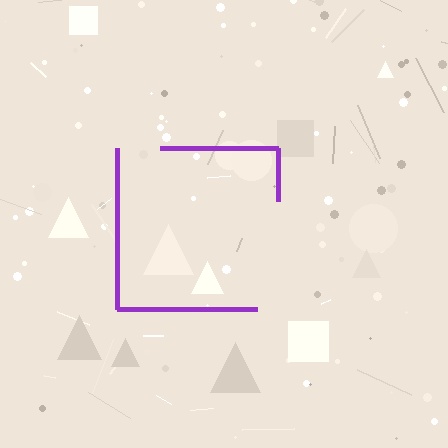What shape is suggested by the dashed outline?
The dashed outline suggests a square.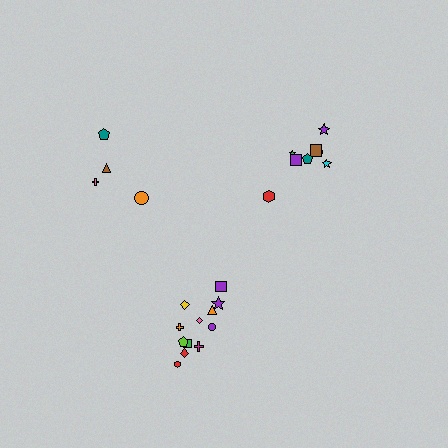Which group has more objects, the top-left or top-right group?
The top-right group.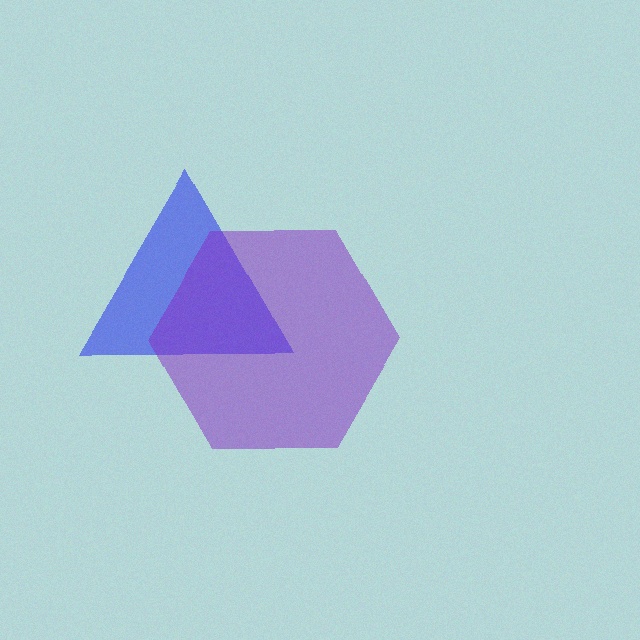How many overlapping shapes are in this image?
There are 2 overlapping shapes in the image.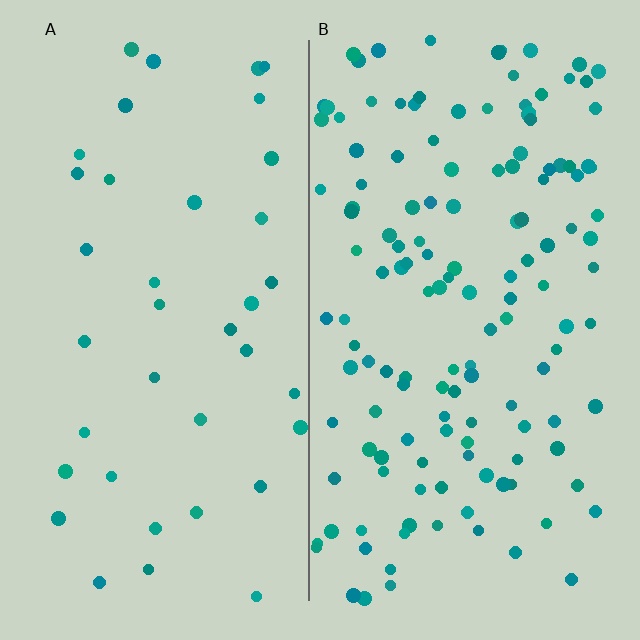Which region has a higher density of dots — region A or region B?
B (the right).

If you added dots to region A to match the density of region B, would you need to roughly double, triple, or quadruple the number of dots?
Approximately quadruple.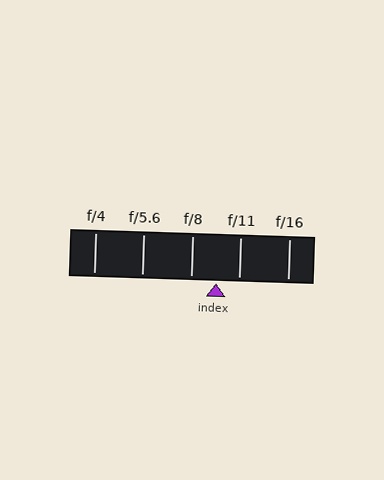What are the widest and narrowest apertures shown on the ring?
The widest aperture shown is f/4 and the narrowest is f/16.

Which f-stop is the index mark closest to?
The index mark is closest to f/11.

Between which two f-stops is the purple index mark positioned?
The index mark is between f/8 and f/11.